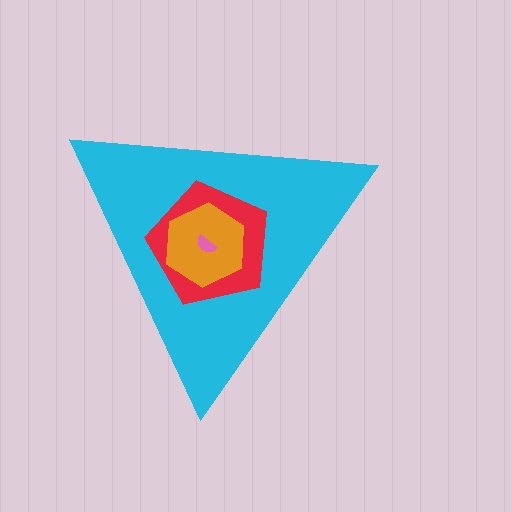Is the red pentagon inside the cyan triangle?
Yes.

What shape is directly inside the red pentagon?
The orange hexagon.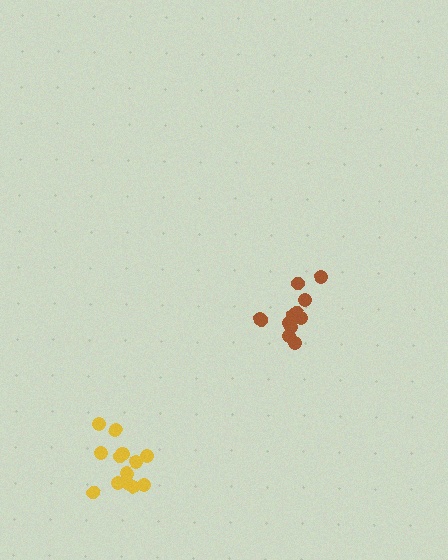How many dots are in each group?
Group 1: 12 dots, Group 2: 14 dots (26 total).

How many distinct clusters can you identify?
There are 2 distinct clusters.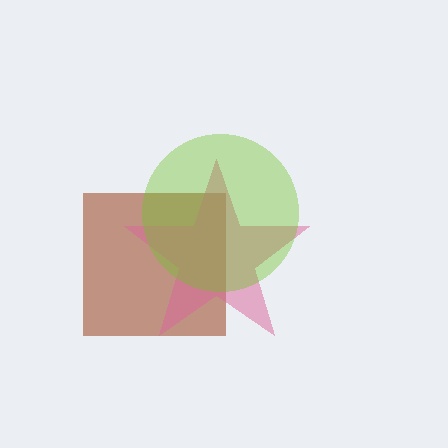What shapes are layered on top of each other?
The layered shapes are: a brown square, a pink star, a lime circle.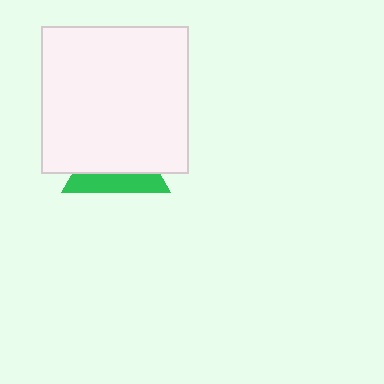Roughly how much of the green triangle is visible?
A small part of it is visible (roughly 37%).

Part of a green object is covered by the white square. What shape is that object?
It is a triangle.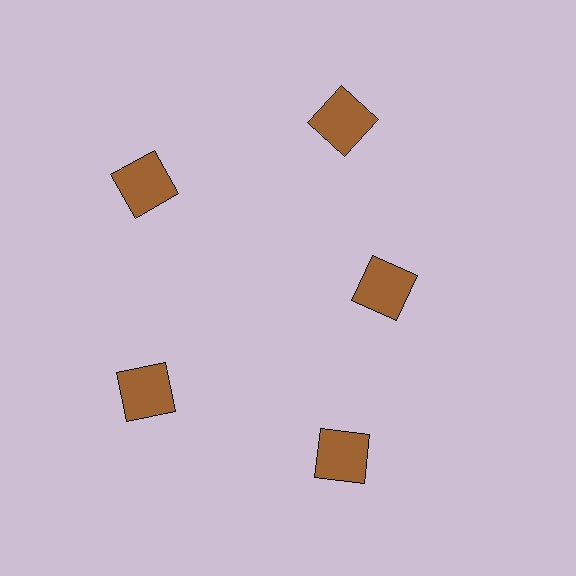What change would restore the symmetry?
The symmetry would be restored by moving it outward, back onto the ring so that all 5 squares sit at equal angles and equal distance from the center.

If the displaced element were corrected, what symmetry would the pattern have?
It would have 5-fold rotational symmetry — the pattern would map onto itself every 72 degrees.